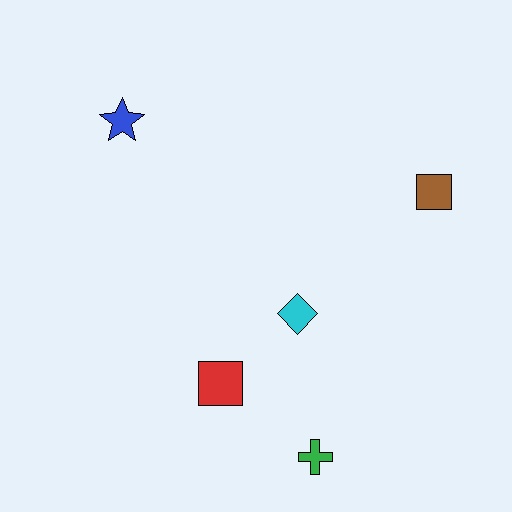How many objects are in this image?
There are 5 objects.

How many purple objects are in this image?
There are no purple objects.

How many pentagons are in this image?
There are no pentagons.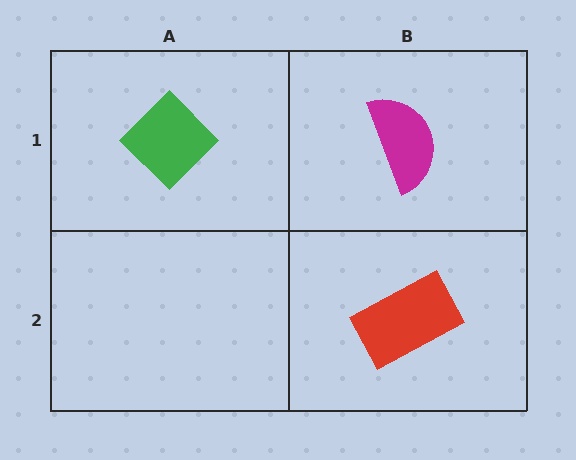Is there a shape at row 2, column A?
No, that cell is empty.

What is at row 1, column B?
A magenta semicircle.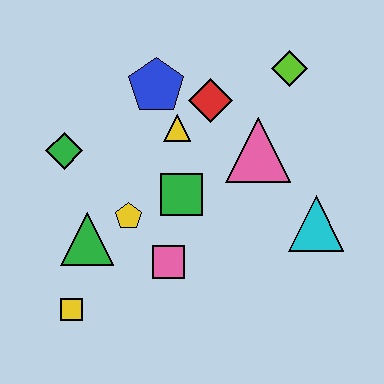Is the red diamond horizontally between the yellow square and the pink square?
No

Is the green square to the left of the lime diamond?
Yes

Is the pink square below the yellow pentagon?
Yes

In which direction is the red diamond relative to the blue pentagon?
The red diamond is to the right of the blue pentagon.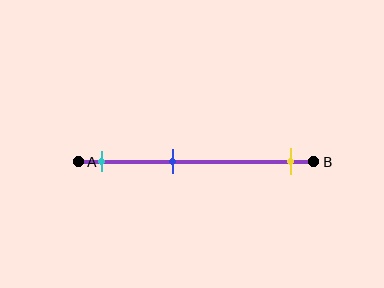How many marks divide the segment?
There are 3 marks dividing the segment.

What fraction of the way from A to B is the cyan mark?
The cyan mark is approximately 10% (0.1) of the way from A to B.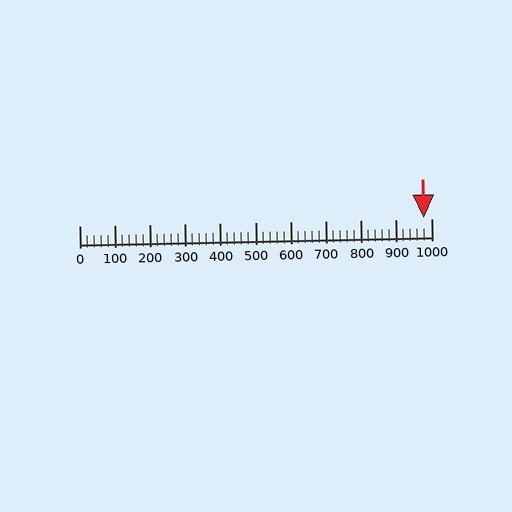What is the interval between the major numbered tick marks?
The major tick marks are spaced 100 units apart.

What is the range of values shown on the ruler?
The ruler shows values from 0 to 1000.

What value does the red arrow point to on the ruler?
The red arrow points to approximately 980.